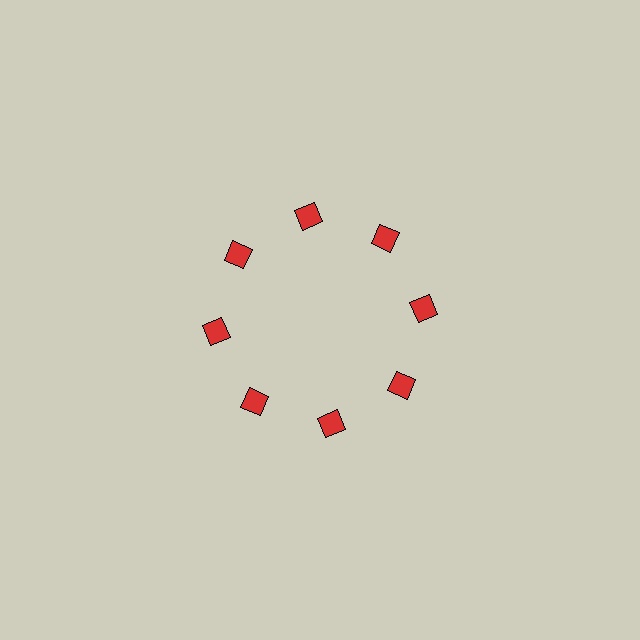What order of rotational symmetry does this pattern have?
This pattern has 8-fold rotational symmetry.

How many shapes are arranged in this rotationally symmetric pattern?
There are 8 shapes, arranged in 8 groups of 1.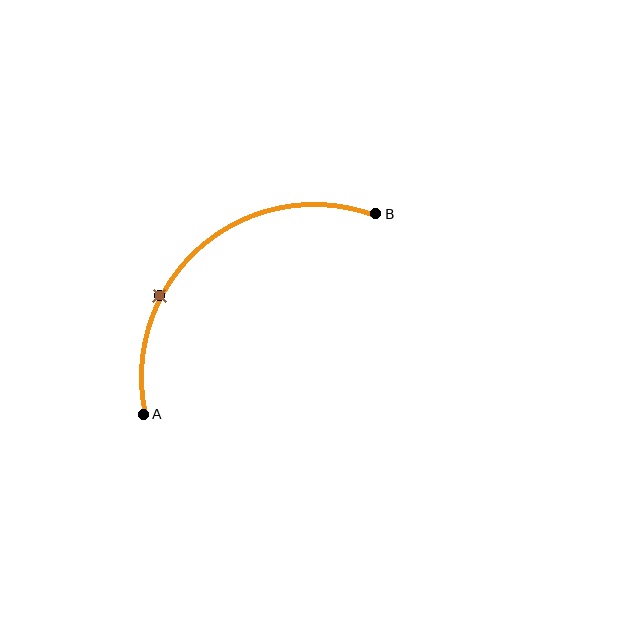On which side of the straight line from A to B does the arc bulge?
The arc bulges above and to the left of the straight line connecting A and B.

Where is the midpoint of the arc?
The arc midpoint is the point on the curve farthest from the straight line joining A and B. It sits above and to the left of that line.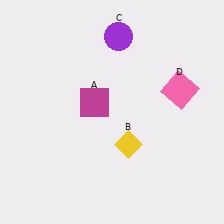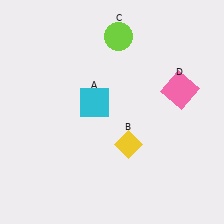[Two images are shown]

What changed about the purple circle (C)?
In Image 1, C is purple. In Image 2, it changed to lime.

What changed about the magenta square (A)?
In Image 1, A is magenta. In Image 2, it changed to cyan.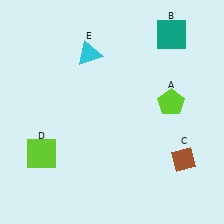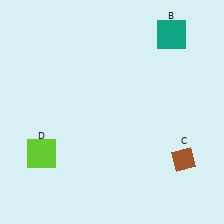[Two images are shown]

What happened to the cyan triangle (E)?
The cyan triangle (E) was removed in Image 2. It was in the top-left area of Image 1.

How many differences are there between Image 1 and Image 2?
There are 2 differences between the two images.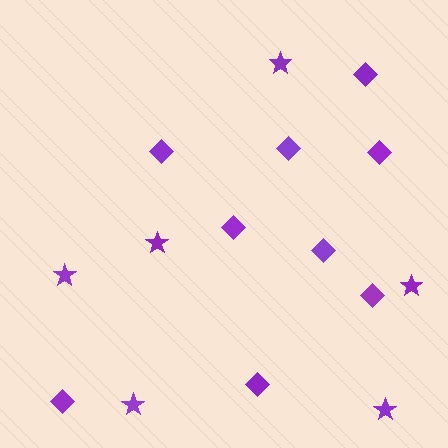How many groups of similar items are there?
There are 2 groups: one group of stars (6) and one group of diamonds (9).